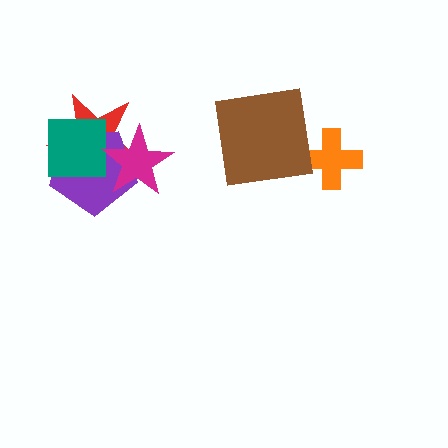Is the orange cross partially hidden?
No, no other shape covers it.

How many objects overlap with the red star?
3 objects overlap with the red star.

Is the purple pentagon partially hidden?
Yes, it is partially covered by another shape.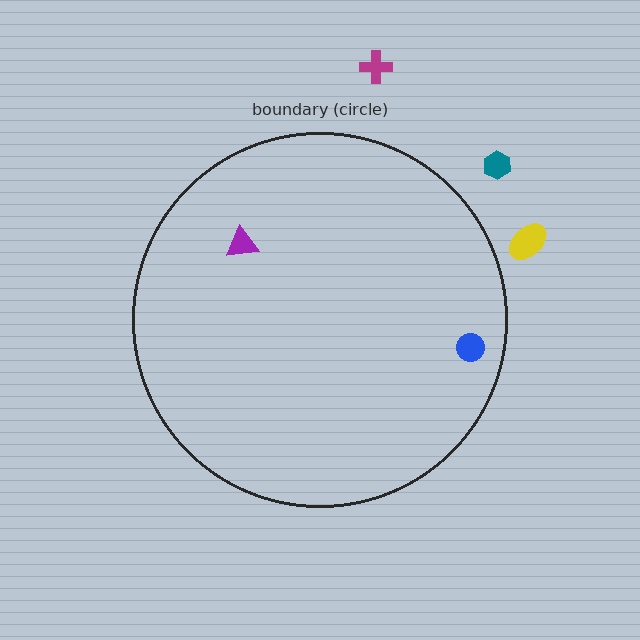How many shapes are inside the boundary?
2 inside, 3 outside.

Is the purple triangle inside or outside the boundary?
Inside.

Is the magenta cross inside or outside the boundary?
Outside.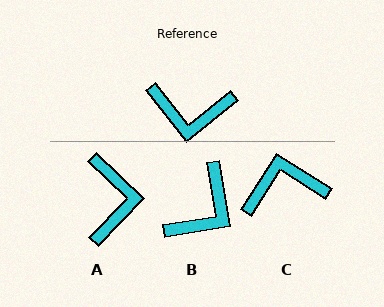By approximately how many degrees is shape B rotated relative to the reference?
Approximately 61 degrees counter-clockwise.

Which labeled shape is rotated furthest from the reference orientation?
C, about 160 degrees away.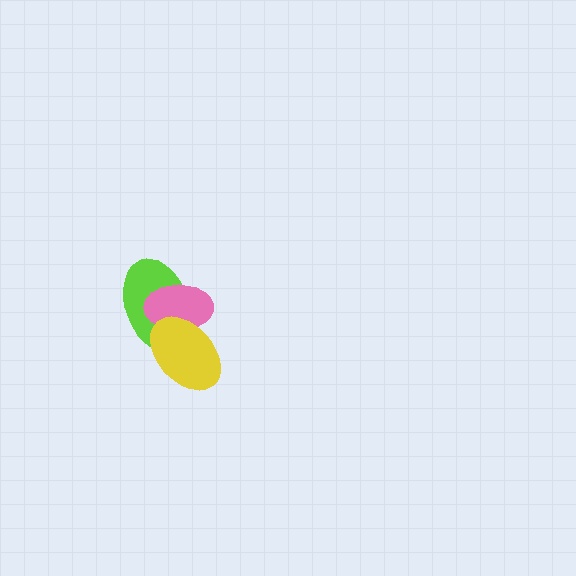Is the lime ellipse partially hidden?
Yes, it is partially covered by another shape.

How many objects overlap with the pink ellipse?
2 objects overlap with the pink ellipse.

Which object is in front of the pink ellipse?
The yellow ellipse is in front of the pink ellipse.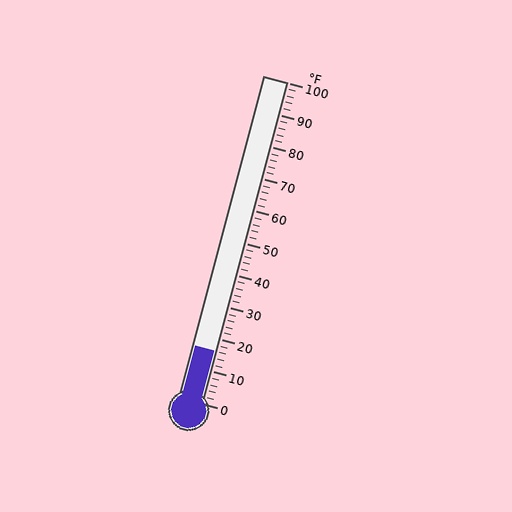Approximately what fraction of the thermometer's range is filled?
The thermometer is filled to approximately 15% of its range.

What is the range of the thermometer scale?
The thermometer scale ranges from 0°F to 100°F.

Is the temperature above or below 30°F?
The temperature is below 30°F.